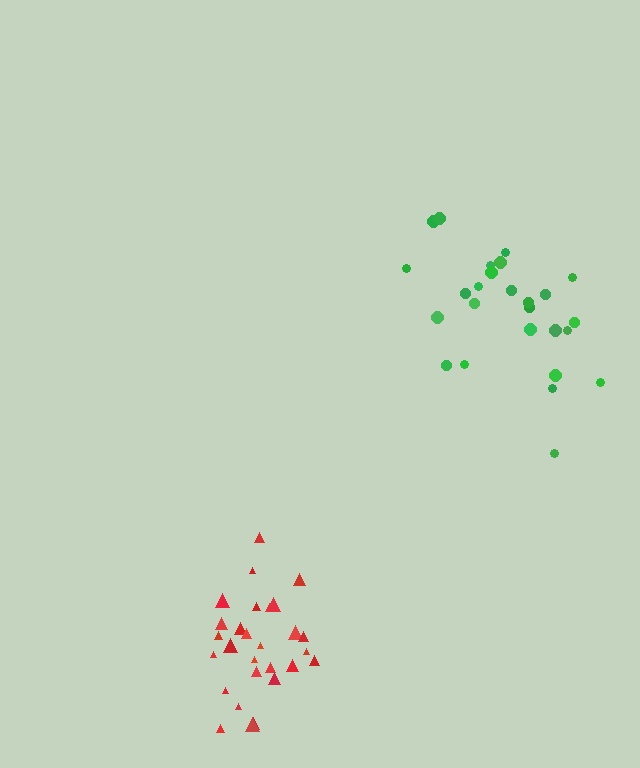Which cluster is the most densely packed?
Red.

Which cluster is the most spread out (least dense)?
Green.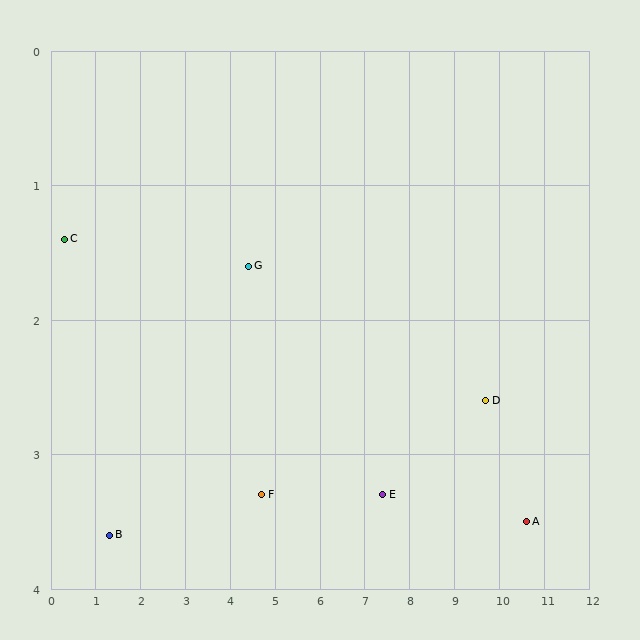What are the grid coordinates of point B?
Point B is at approximately (1.3, 3.6).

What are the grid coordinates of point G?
Point G is at approximately (4.4, 1.6).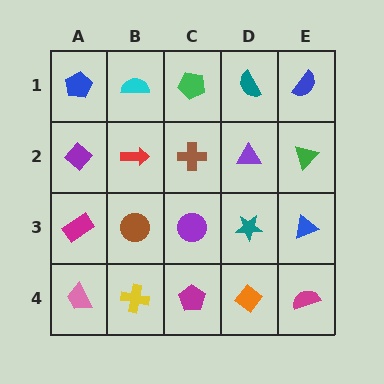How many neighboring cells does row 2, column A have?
3.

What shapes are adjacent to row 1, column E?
A green triangle (row 2, column E), a teal semicircle (row 1, column D).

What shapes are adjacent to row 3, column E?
A green triangle (row 2, column E), a magenta semicircle (row 4, column E), a teal star (row 3, column D).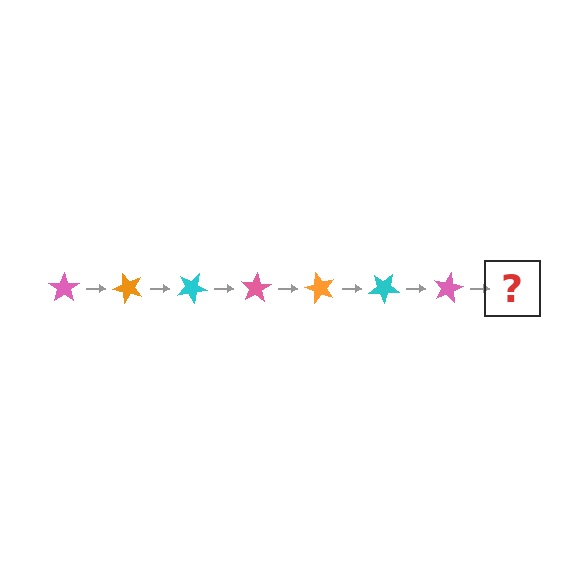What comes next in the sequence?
The next element should be an orange star, rotated 350 degrees from the start.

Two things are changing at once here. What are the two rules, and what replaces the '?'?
The two rules are that it rotates 50 degrees each step and the color cycles through pink, orange, and cyan. The '?' should be an orange star, rotated 350 degrees from the start.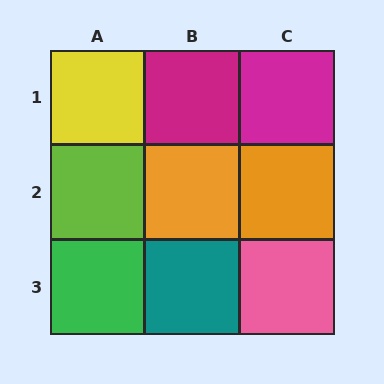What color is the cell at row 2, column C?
Orange.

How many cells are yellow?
1 cell is yellow.